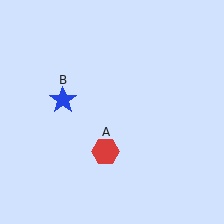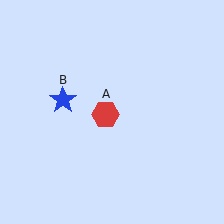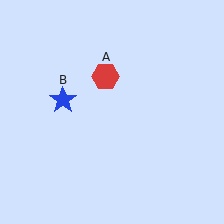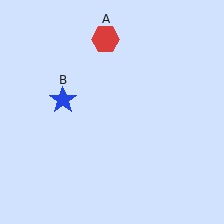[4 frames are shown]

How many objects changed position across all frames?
1 object changed position: red hexagon (object A).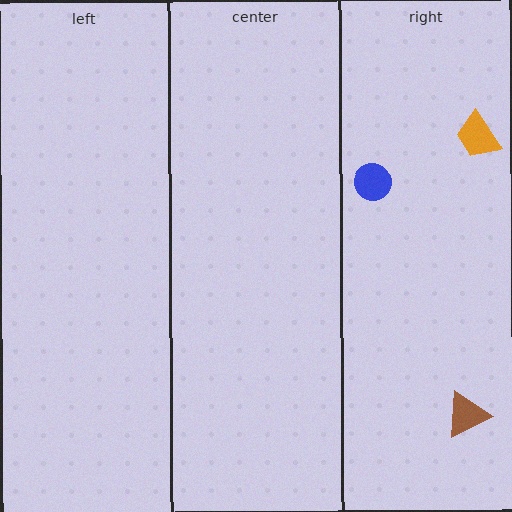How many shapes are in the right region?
3.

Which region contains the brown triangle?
The right region.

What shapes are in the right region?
The blue circle, the orange trapezoid, the brown triangle.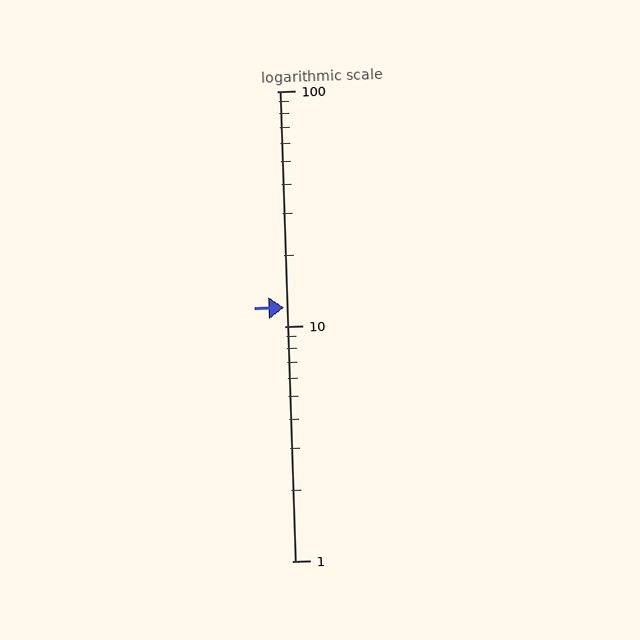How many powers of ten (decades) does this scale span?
The scale spans 2 decades, from 1 to 100.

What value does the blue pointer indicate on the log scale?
The pointer indicates approximately 12.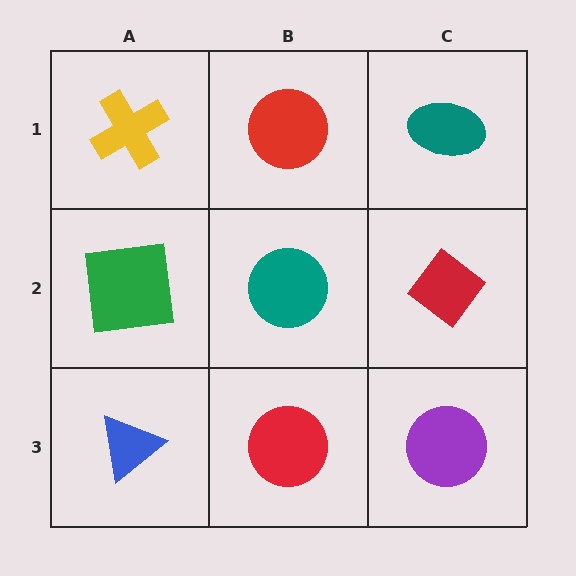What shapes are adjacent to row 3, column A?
A green square (row 2, column A), a red circle (row 3, column B).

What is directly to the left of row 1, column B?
A yellow cross.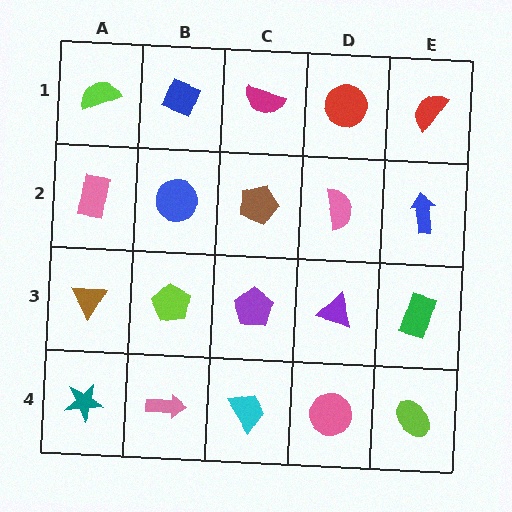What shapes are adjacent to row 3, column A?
A pink rectangle (row 2, column A), a teal star (row 4, column A), a lime pentagon (row 3, column B).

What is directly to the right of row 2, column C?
A pink semicircle.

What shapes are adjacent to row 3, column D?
A pink semicircle (row 2, column D), a pink circle (row 4, column D), a purple pentagon (row 3, column C), a green rectangle (row 3, column E).